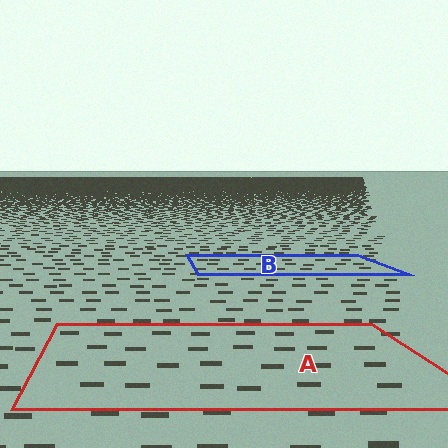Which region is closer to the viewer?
Region A is closer. The texture elements there are larger and more spread out.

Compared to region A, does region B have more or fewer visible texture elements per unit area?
Region B has more texture elements per unit area — they are packed more densely because it is farther away.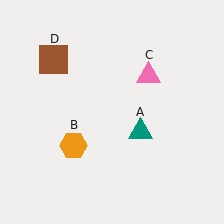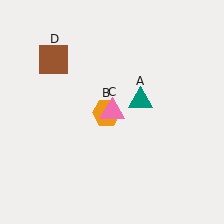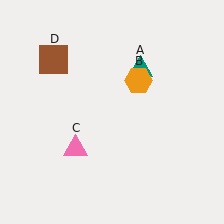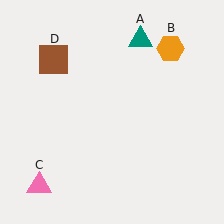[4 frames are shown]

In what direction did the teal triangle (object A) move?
The teal triangle (object A) moved up.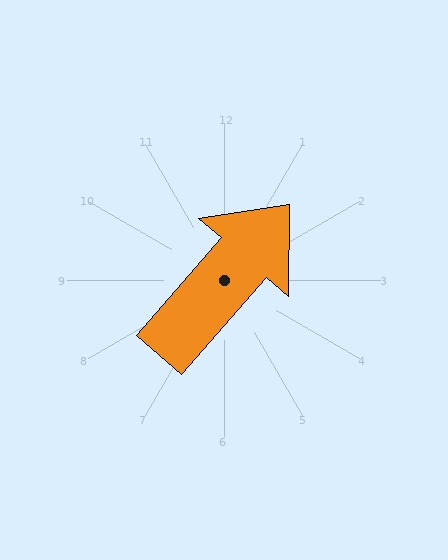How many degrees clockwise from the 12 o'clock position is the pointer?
Approximately 41 degrees.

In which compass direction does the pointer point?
Northeast.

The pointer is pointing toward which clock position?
Roughly 1 o'clock.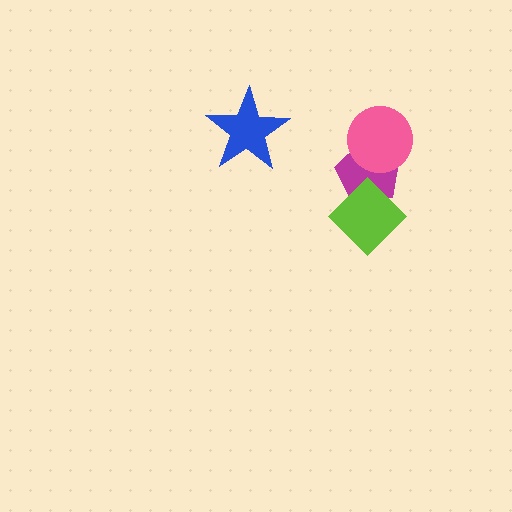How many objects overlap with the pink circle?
1 object overlaps with the pink circle.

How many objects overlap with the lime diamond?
1 object overlaps with the lime diamond.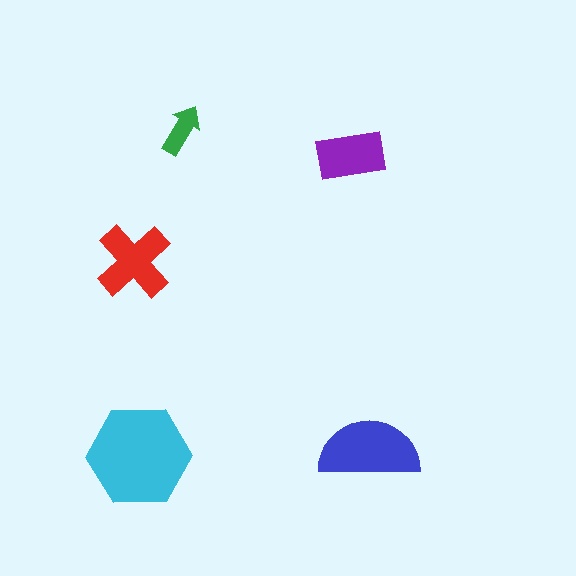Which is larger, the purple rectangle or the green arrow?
The purple rectangle.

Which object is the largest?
The cyan hexagon.